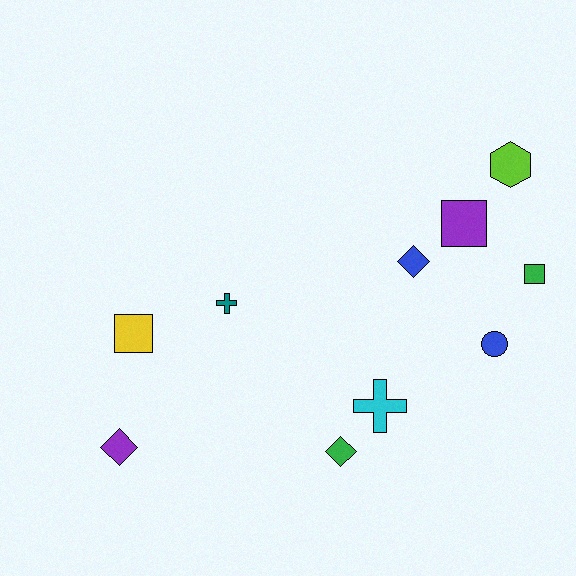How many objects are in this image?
There are 10 objects.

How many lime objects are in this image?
There is 1 lime object.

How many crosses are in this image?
There are 2 crosses.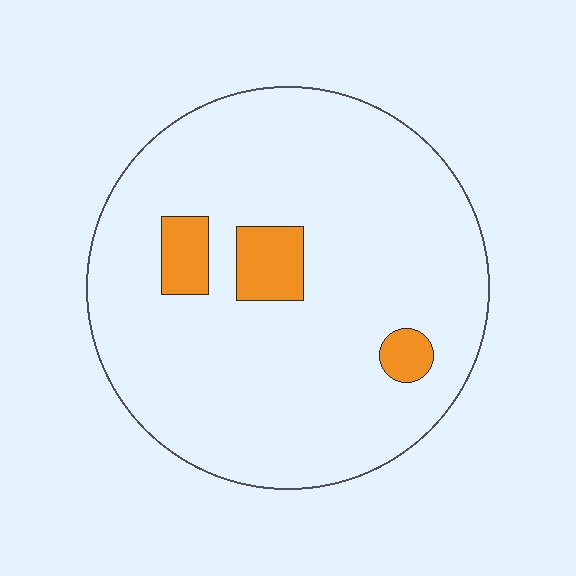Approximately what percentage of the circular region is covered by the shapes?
Approximately 10%.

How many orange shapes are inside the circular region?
3.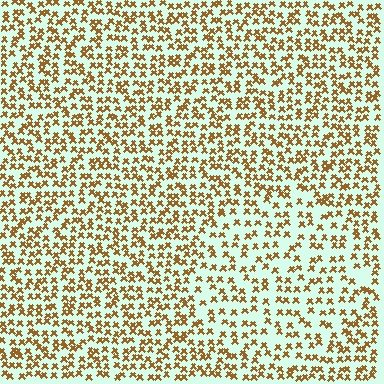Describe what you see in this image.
The image contains small brown elements arranged at two different densities. A circle-shaped region is visible where the elements are less densely packed than the surrounding area.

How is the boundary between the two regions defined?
The boundary is defined by a change in element density (approximately 1.6x ratio). All elements are the same color, size, and shape.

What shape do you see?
I see a circle.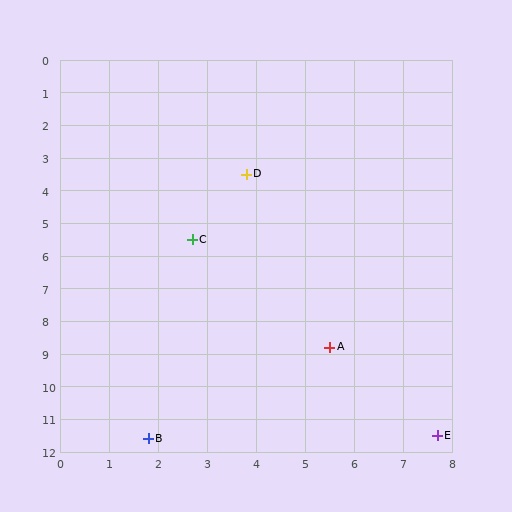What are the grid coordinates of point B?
Point B is at approximately (1.8, 11.6).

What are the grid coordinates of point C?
Point C is at approximately (2.7, 5.5).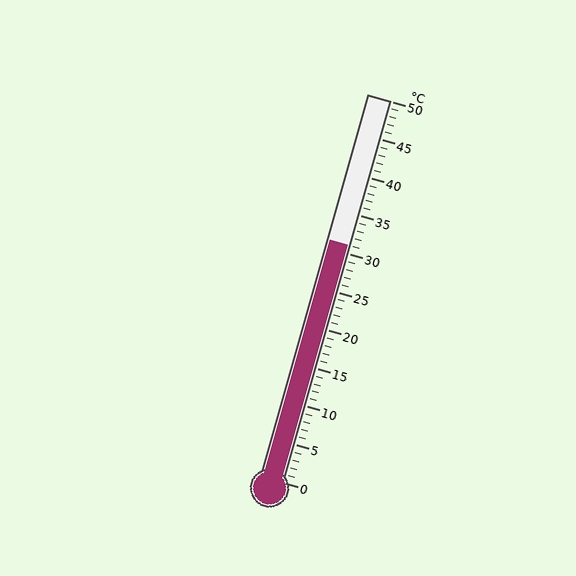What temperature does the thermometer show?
The thermometer shows approximately 31°C.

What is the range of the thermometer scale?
The thermometer scale ranges from 0°C to 50°C.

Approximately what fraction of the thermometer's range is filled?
The thermometer is filled to approximately 60% of its range.